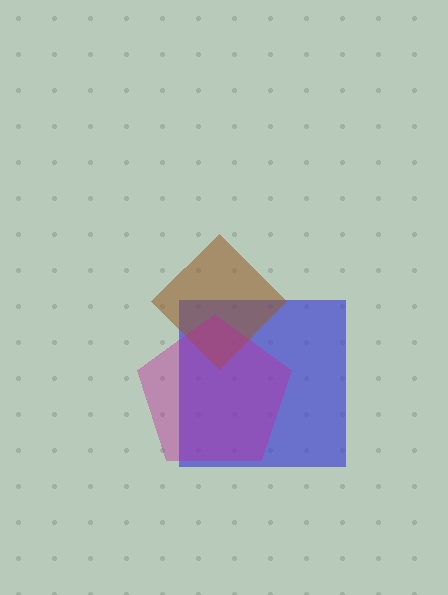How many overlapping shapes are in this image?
There are 3 overlapping shapes in the image.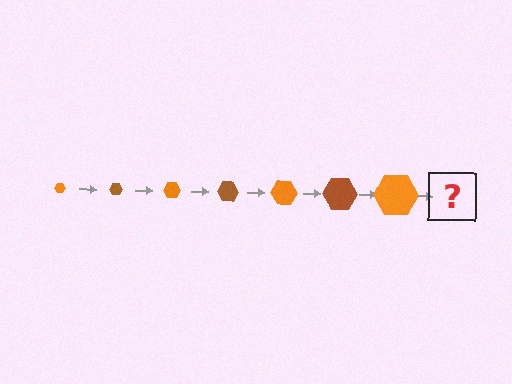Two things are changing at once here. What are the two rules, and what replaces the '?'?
The two rules are that the hexagon grows larger each step and the color cycles through orange and brown. The '?' should be a brown hexagon, larger than the previous one.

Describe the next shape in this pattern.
It should be a brown hexagon, larger than the previous one.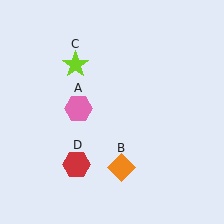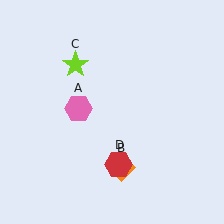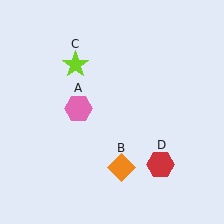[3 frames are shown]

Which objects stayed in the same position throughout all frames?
Pink hexagon (object A) and orange diamond (object B) and lime star (object C) remained stationary.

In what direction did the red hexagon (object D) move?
The red hexagon (object D) moved right.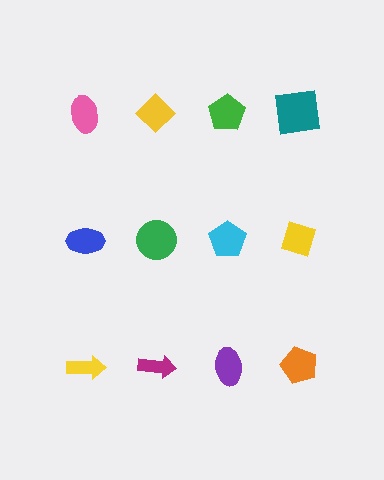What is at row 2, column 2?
A green circle.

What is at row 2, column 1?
A blue ellipse.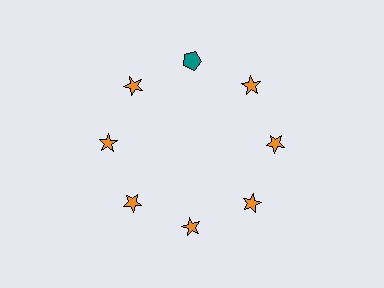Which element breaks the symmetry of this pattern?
The teal pentagon at roughly the 12 o'clock position breaks the symmetry. All other shapes are orange stars.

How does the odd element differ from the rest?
It differs in both color (teal instead of orange) and shape (pentagon instead of star).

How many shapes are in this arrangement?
There are 8 shapes arranged in a ring pattern.